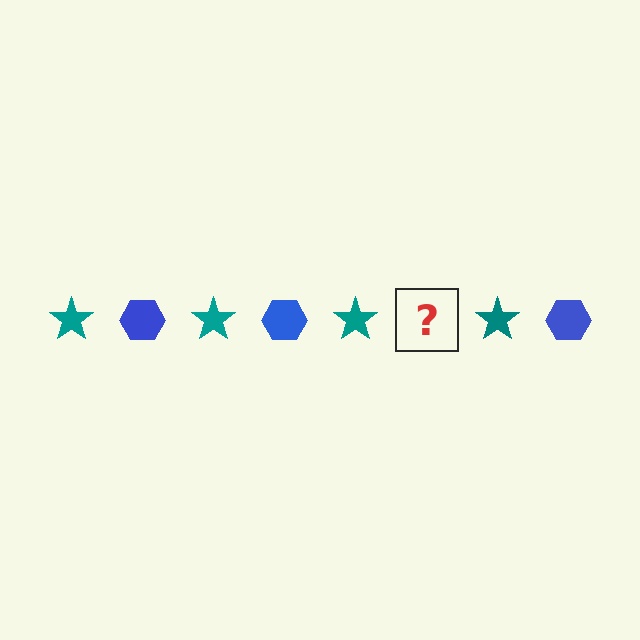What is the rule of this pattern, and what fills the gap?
The rule is that the pattern alternates between teal star and blue hexagon. The gap should be filled with a blue hexagon.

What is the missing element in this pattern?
The missing element is a blue hexagon.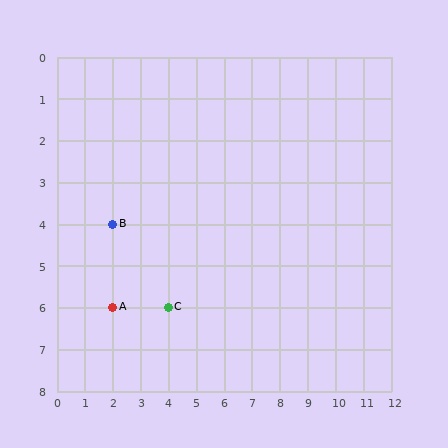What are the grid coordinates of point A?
Point A is at grid coordinates (2, 6).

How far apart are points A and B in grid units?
Points A and B are 2 rows apart.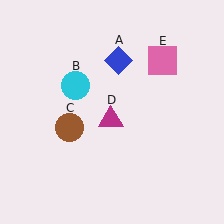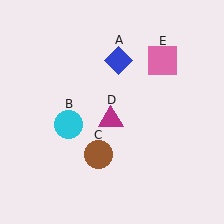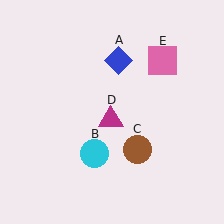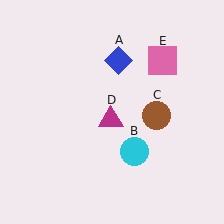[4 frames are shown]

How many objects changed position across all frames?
2 objects changed position: cyan circle (object B), brown circle (object C).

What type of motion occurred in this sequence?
The cyan circle (object B), brown circle (object C) rotated counterclockwise around the center of the scene.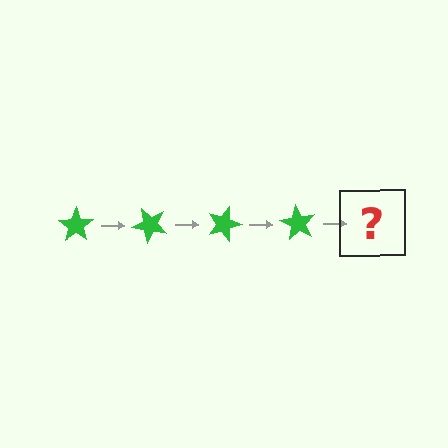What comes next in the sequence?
The next element should be a green star rotated 180 degrees.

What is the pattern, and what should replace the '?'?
The pattern is that the star rotates 45 degrees each step. The '?' should be a green star rotated 180 degrees.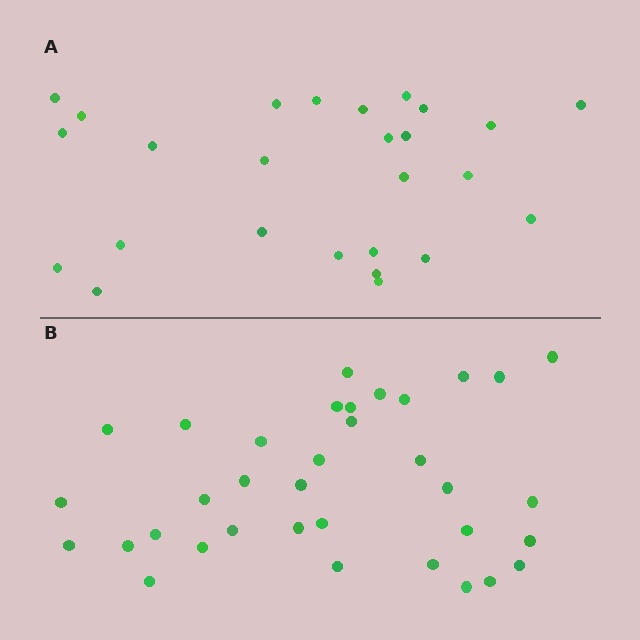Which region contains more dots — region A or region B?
Region B (the bottom region) has more dots.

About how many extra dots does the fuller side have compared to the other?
Region B has roughly 8 or so more dots than region A.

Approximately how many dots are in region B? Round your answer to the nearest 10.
About 40 dots. (The exact count is 35, which rounds to 40.)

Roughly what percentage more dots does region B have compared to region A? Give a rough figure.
About 35% more.